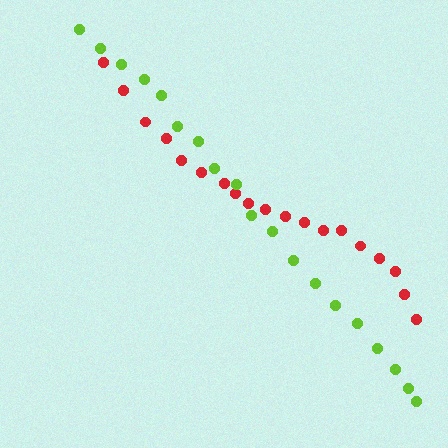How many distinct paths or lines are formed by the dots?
There are 2 distinct paths.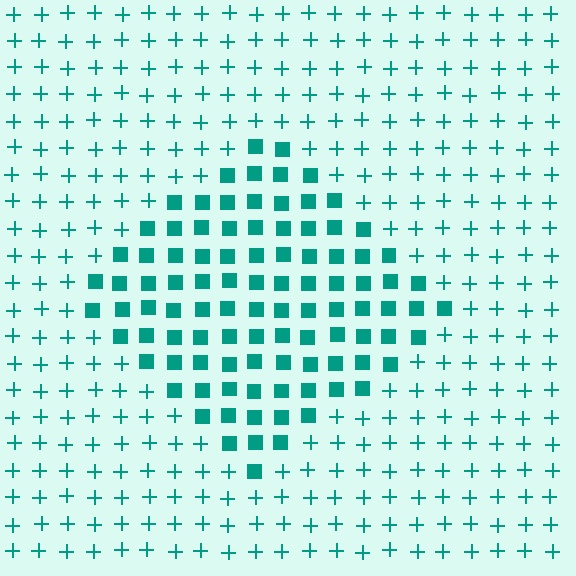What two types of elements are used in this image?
The image uses squares inside the diamond region and plus signs outside it.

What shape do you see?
I see a diamond.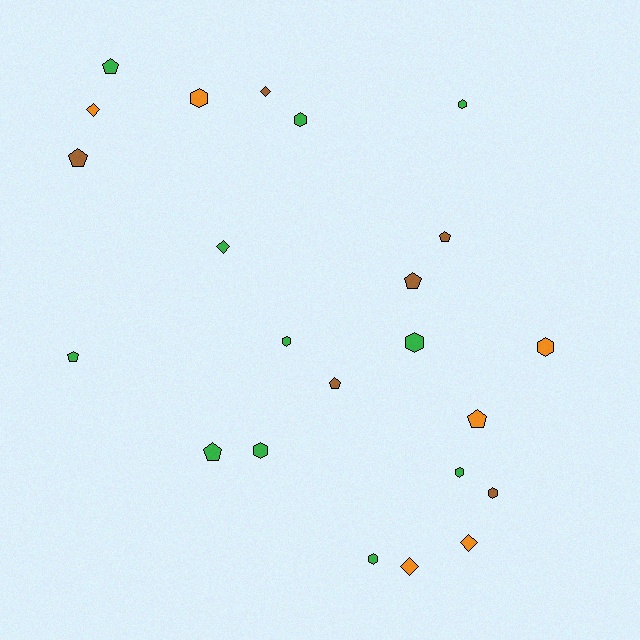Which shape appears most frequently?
Hexagon, with 10 objects.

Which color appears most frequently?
Green, with 11 objects.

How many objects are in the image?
There are 23 objects.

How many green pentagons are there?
There are 3 green pentagons.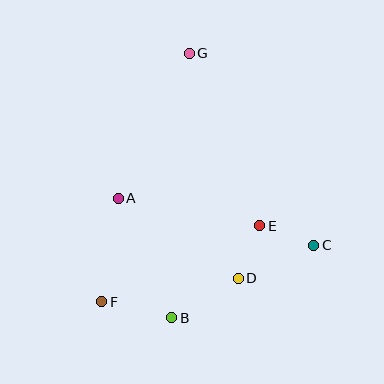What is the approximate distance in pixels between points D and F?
The distance between D and F is approximately 139 pixels.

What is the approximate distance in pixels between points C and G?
The distance between C and G is approximately 229 pixels.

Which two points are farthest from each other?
Points B and G are farthest from each other.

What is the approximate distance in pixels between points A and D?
The distance between A and D is approximately 144 pixels.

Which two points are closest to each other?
Points D and E are closest to each other.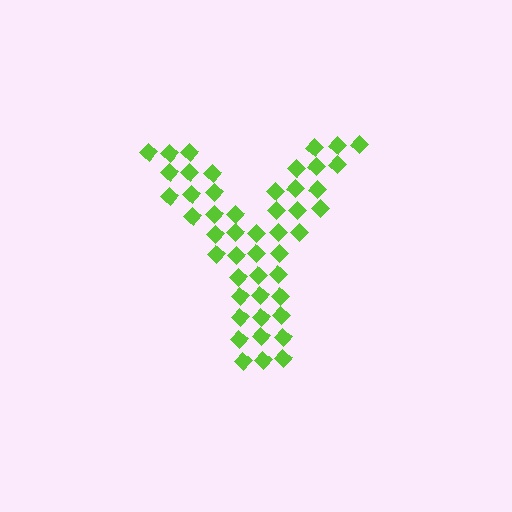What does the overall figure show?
The overall figure shows the letter Y.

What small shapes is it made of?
It is made of small diamonds.